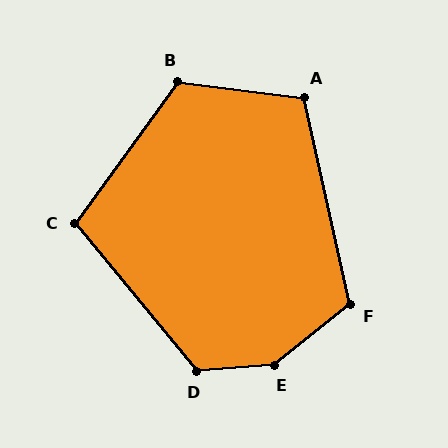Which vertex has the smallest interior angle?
C, at approximately 104 degrees.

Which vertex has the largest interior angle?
E, at approximately 146 degrees.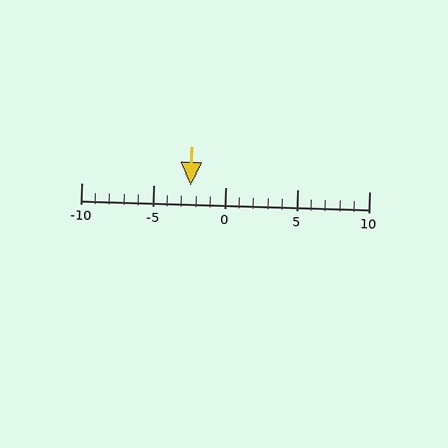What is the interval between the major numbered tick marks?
The major tick marks are spaced 5 units apart.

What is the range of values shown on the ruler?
The ruler shows values from -10 to 10.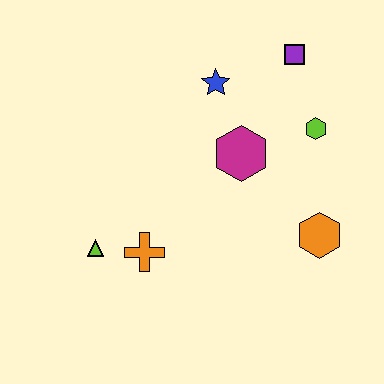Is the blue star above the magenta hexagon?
Yes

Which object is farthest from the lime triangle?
The purple square is farthest from the lime triangle.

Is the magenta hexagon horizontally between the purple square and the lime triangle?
Yes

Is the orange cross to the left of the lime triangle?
No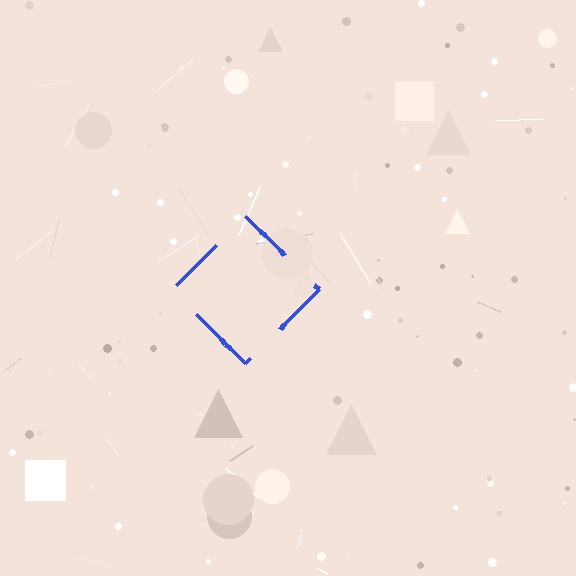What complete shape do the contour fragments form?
The contour fragments form a diamond.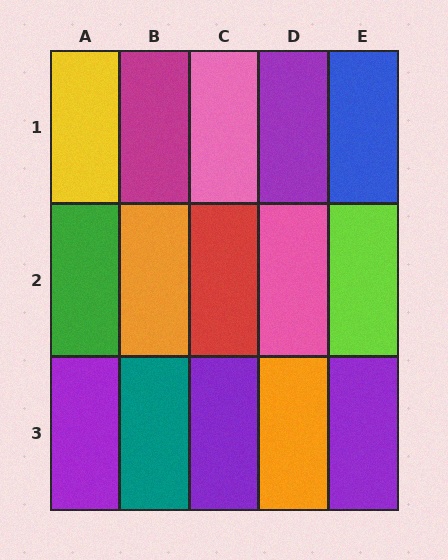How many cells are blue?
1 cell is blue.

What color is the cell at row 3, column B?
Teal.